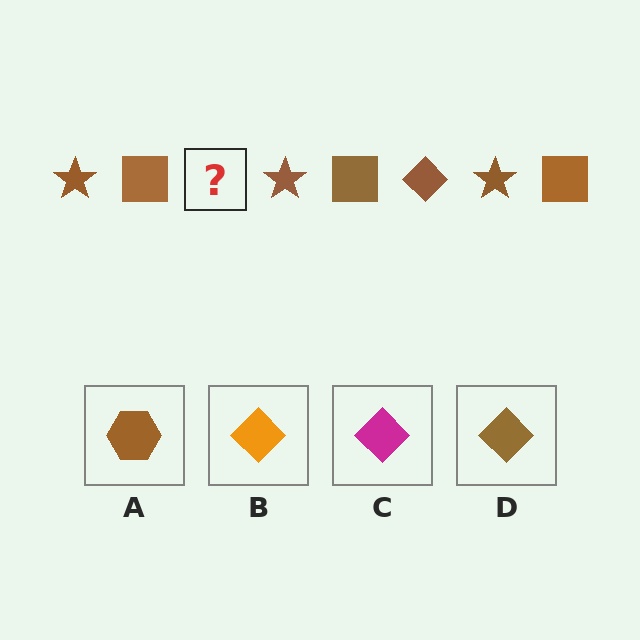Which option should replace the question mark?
Option D.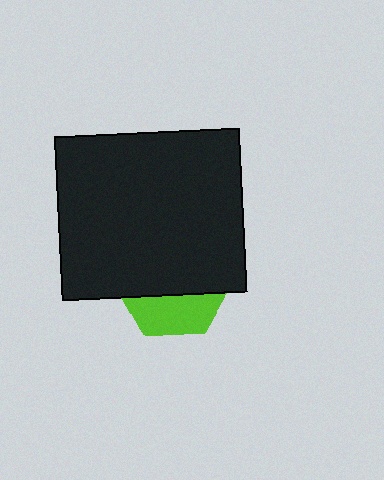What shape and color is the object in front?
The object in front is a black rectangle.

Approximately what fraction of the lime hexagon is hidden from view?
Roughly 67% of the lime hexagon is hidden behind the black rectangle.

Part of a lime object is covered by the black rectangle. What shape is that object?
It is a hexagon.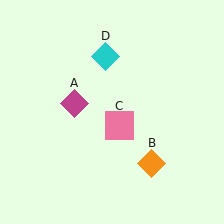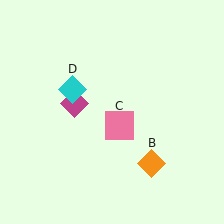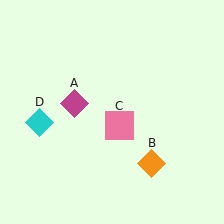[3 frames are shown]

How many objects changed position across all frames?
1 object changed position: cyan diamond (object D).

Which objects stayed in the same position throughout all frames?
Magenta diamond (object A) and orange diamond (object B) and pink square (object C) remained stationary.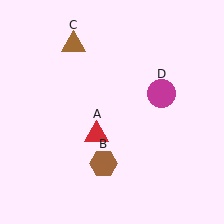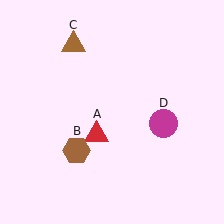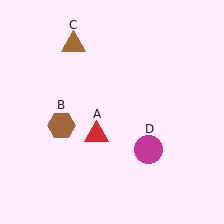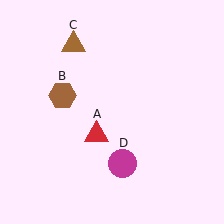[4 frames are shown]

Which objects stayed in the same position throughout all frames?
Red triangle (object A) and brown triangle (object C) remained stationary.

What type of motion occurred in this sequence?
The brown hexagon (object B), magenta circle (object D) rotated clockwise around the center of the scene.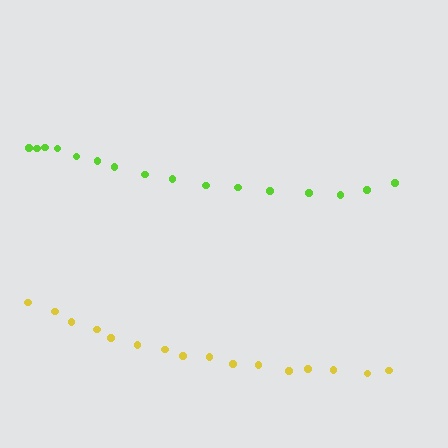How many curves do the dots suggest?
There are 2 distinct paths.